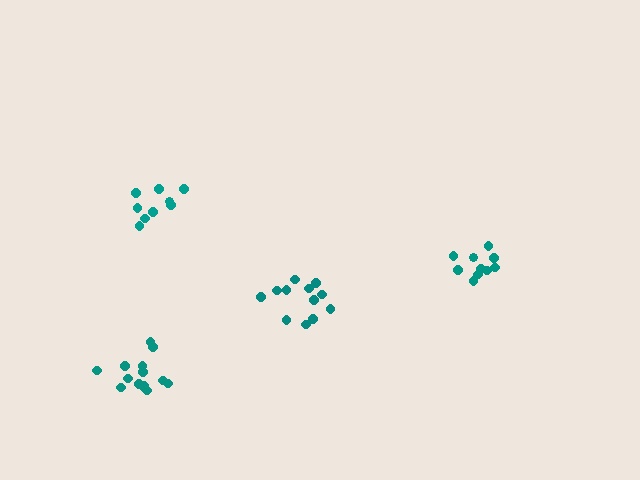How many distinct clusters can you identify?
There are 4 distinct clusters.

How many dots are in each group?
Group 1: 14 dots, Group 2: 9 dots, Group 3: 12 dots, Group 4: 10 dots (45 total).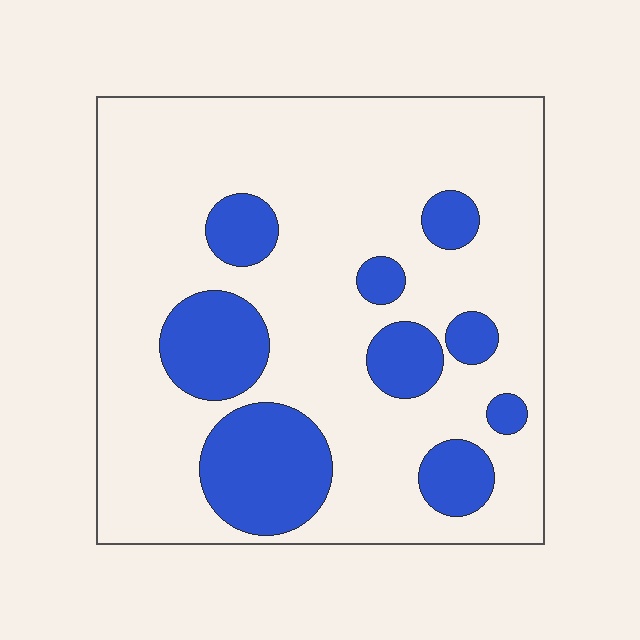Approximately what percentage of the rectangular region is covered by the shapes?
Approximately 25%.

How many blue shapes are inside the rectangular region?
9.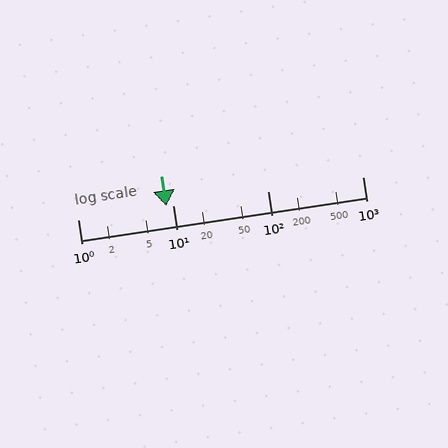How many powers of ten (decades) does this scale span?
The scale spans 3 decades, from 1 to 1000.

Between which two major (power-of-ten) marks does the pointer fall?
The pointer is between 1 and 10.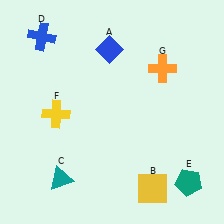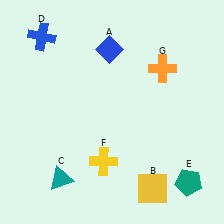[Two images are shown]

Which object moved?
The yellow cross (F) moved right.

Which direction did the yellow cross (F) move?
The yellow cross (F) moved right.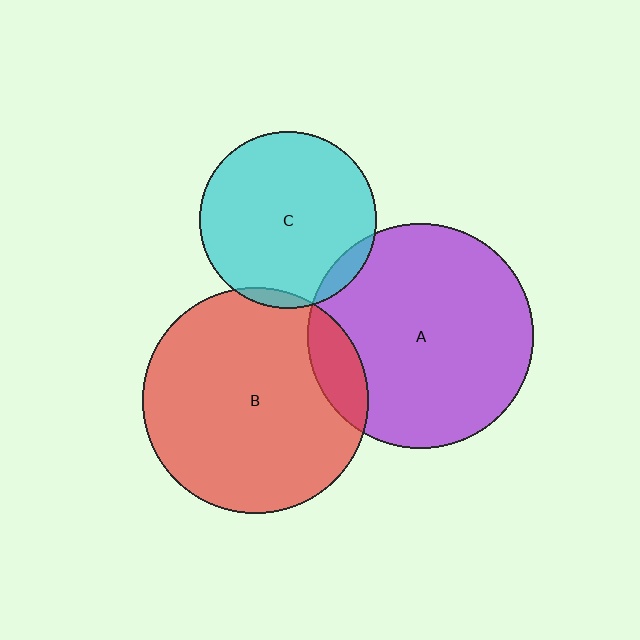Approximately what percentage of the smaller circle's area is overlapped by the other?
Approximately 5%.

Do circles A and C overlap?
Yes.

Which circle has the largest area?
Circle B (red).